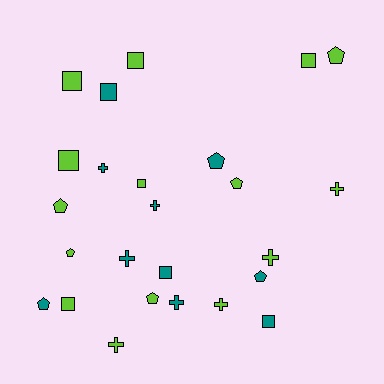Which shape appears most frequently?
Square, with 9 objects.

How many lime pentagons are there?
There are 5 lime pentagons.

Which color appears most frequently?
Lime, with 15 objects.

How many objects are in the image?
There are 25 objects.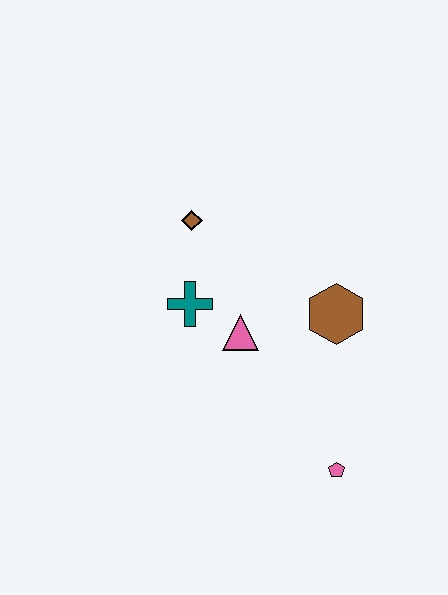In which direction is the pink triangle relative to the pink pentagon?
The pink triangle is above the pink pentagon.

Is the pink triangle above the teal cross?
No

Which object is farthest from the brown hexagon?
The brown diamond is farthest from the brown hexagon.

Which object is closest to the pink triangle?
The teal cross is closest to the pink triangle.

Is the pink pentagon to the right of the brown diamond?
Yes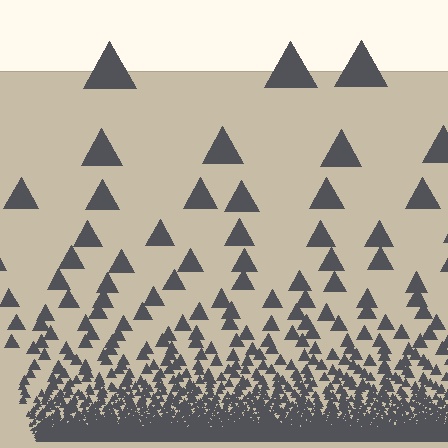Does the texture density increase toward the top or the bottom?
Density increases toward the bottom.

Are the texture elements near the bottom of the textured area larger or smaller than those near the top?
Smaller. The gradient is inverted — elements near the bottom are smaller and denser.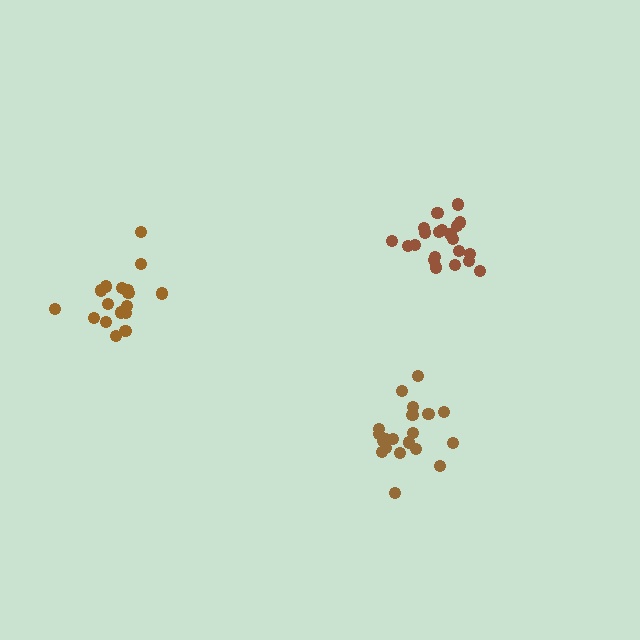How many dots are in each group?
Group 1: 21 dots, Group 2: 21 dots, Group 3: 17 dots (59 total).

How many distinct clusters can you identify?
There are 3 distinct clusters.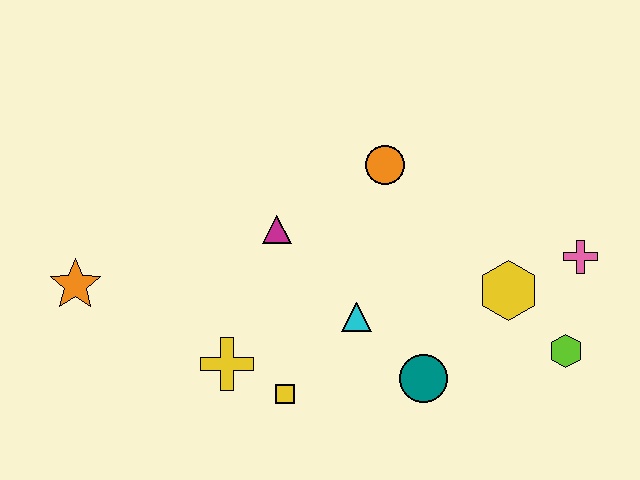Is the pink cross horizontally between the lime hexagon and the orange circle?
No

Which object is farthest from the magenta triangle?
The lime hexagon is farthest from the magenta triangle.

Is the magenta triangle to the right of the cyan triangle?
No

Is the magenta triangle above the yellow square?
Yes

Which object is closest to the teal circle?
The cyan triangle is closest to the teal circle.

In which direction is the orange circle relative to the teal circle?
The orange circle is above the teal circle.